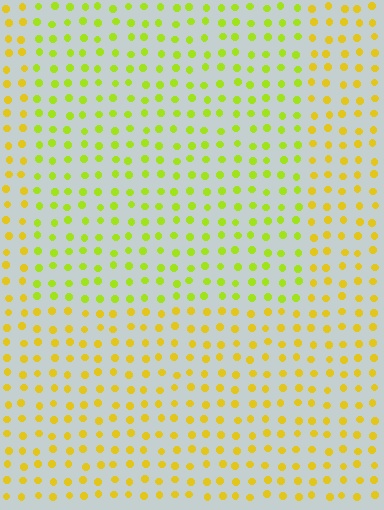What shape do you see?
I see a rectangle.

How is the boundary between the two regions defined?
The boundary is defined purely by a slight shift in hue (about 30 degrees). Spacing, size, and orientation are identical on both sides.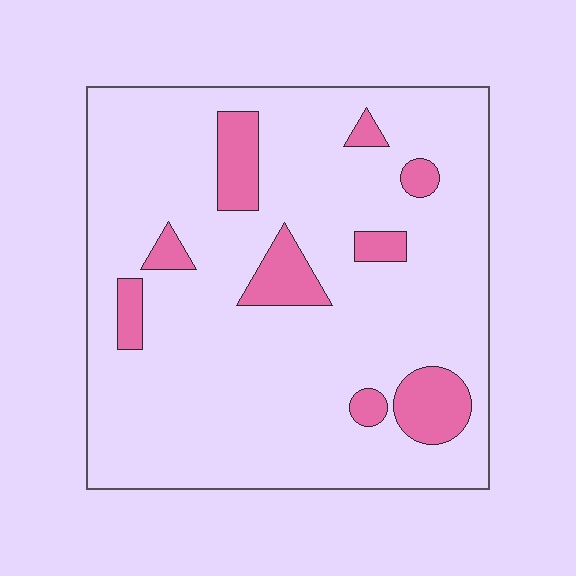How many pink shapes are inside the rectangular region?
9.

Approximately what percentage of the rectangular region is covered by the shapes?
Approximately 15%.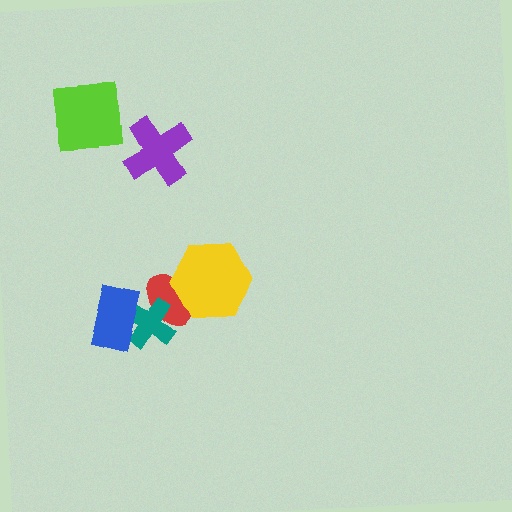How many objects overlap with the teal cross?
2 objects overlap with the teal cross.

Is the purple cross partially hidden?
No, no other shape covers it.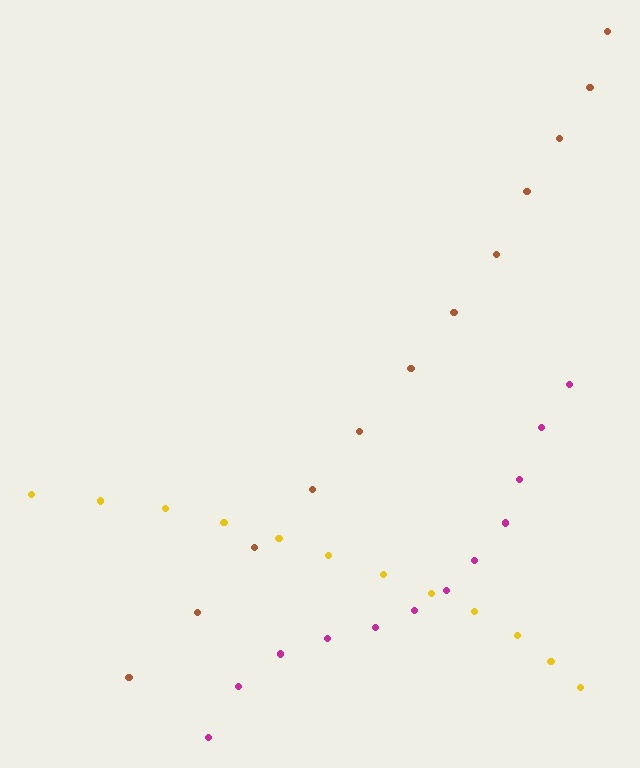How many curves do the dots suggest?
There are 3 distinct paths.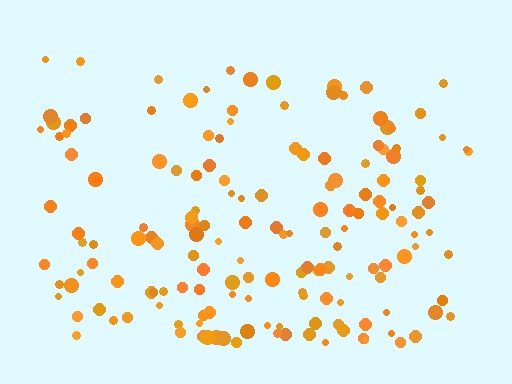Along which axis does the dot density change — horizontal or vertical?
Vertical.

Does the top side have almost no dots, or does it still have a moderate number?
Still a moderate number, just noticeably fewer than the bottom.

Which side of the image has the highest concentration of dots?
The bottom.